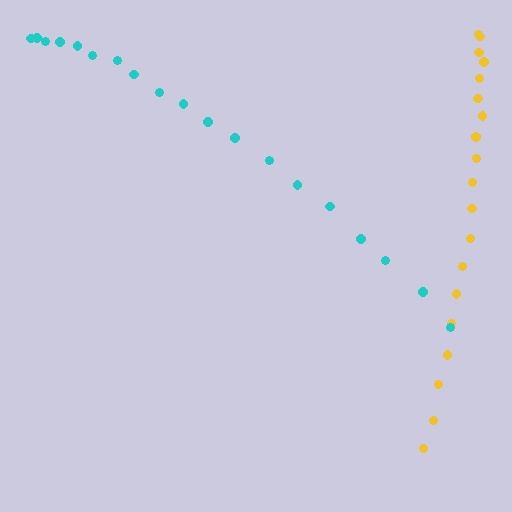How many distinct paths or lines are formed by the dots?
There are 2 distinct paths.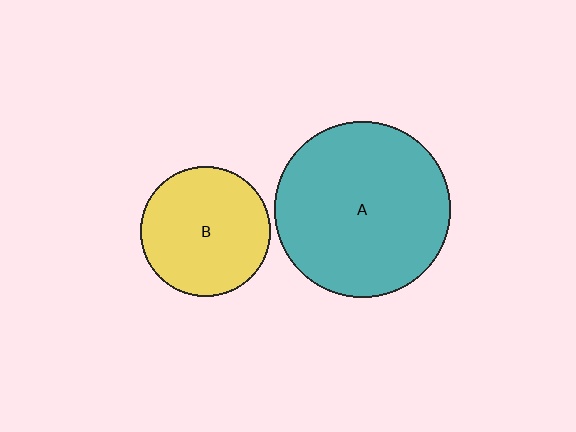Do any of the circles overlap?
No, none of the circles overlap.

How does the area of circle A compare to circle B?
Approximately 1.8 times.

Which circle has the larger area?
Circle A (teal).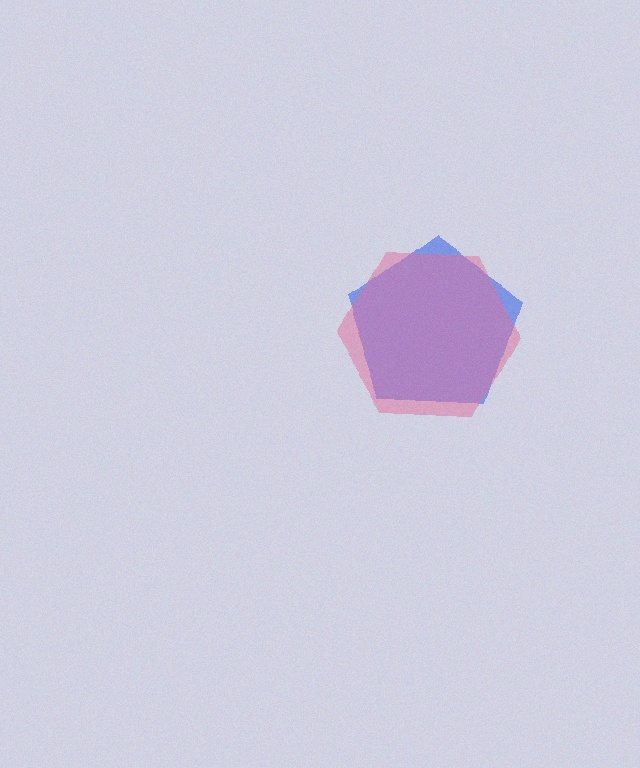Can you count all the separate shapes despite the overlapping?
Yes, there are 2 separate shapes.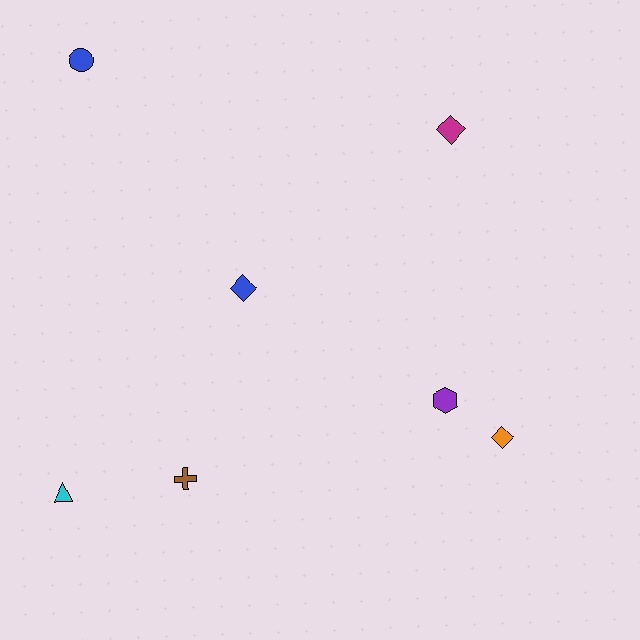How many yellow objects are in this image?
There are no yellow objects.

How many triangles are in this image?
There is 1 triangle.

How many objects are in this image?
There are 7 objects.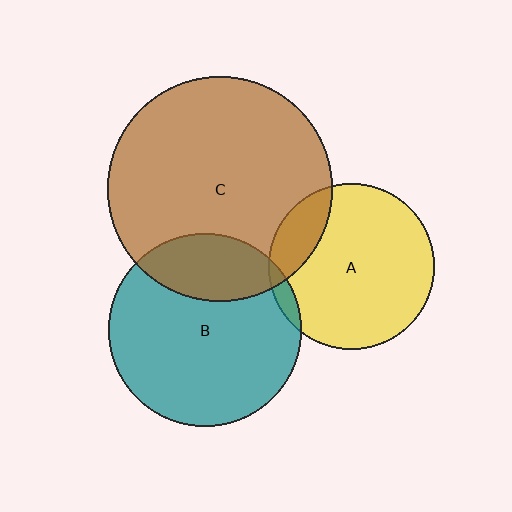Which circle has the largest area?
Circle C (brown).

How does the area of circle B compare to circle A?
Approximately 1.4 times.